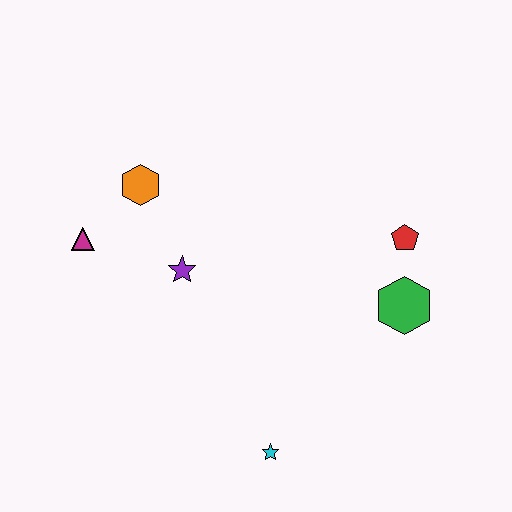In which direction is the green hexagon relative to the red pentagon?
The green hexagon is below the red pentagon.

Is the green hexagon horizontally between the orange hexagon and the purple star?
No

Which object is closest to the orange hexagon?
The magenta triangle is closest to the orange hexagon.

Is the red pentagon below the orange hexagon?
Yes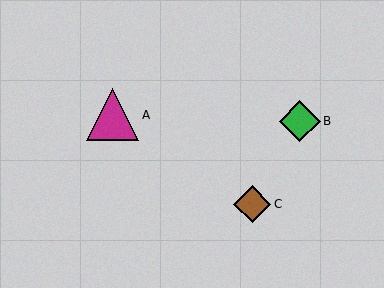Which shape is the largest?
The magenta triangle (labeled A) is the largest.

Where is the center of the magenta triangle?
The center of the magenta triangle is at (113, 115).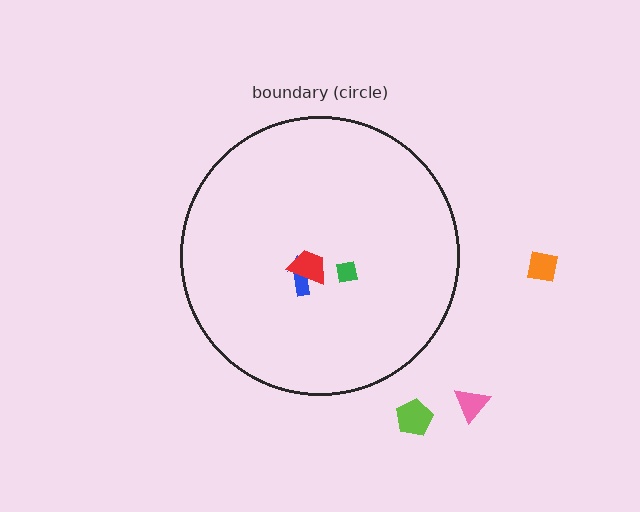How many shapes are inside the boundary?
3 inside, 3 outside.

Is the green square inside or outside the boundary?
Inside.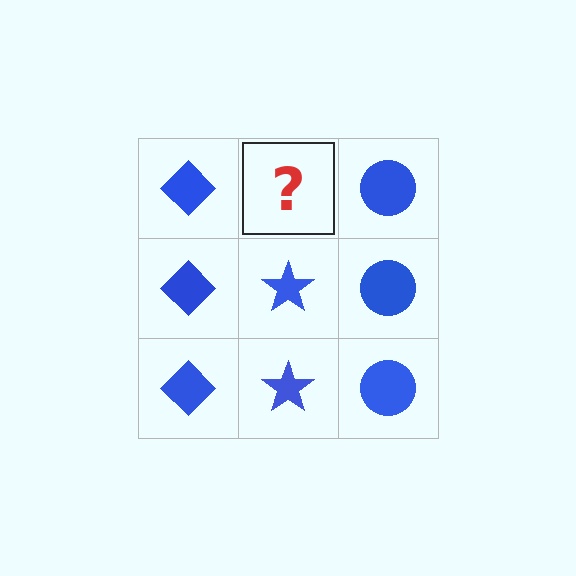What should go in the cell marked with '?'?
The missing cell should contain a blue star.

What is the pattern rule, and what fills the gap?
The rule is that each column has a consistent shape. The gap should be filled with a blue star.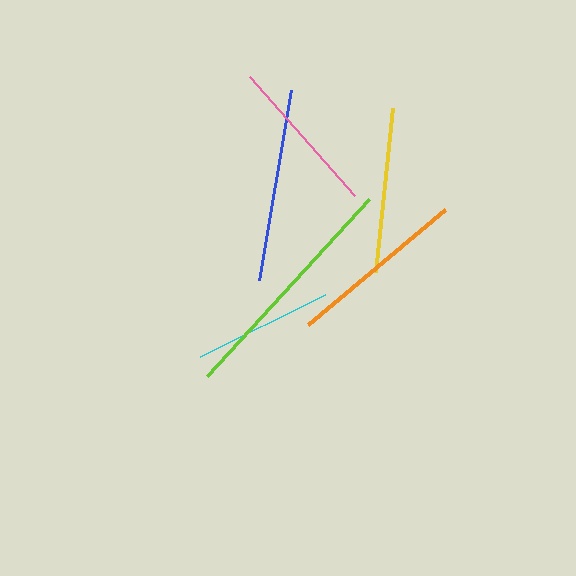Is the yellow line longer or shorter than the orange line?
The orange line is longer than the yellow line.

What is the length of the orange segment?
The orange segment is approximately 179 pixels long.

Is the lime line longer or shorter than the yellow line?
The lime line is longer than the yellow line.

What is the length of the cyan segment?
The cyan segment is approximately 139 pixels long.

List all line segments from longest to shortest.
From longest to shortest: lime, blue, orange, yellow, pink, cyan.